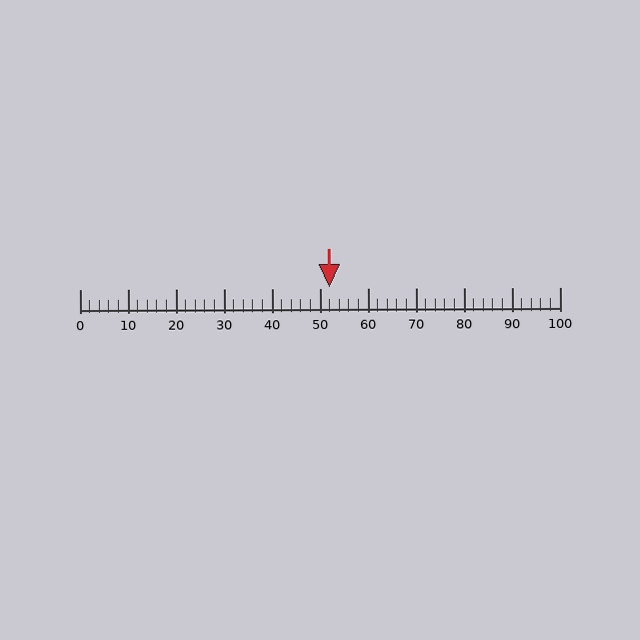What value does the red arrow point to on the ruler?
The red arrow points to approximately 52.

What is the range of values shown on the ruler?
The ruler shows values from 0 to 100.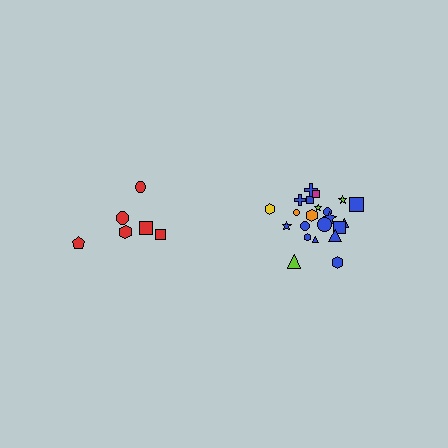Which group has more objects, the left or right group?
The right group.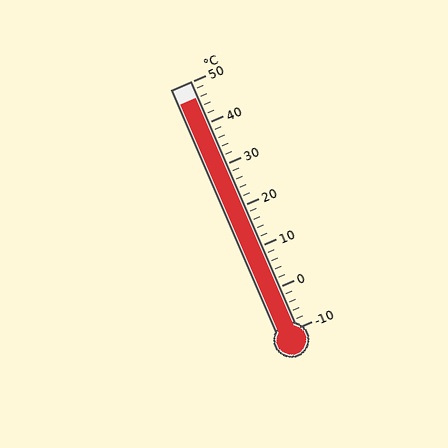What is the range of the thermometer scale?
The thermometer scale ranges from -10°C to 50°C.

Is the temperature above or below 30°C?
The temperature is above 30°C.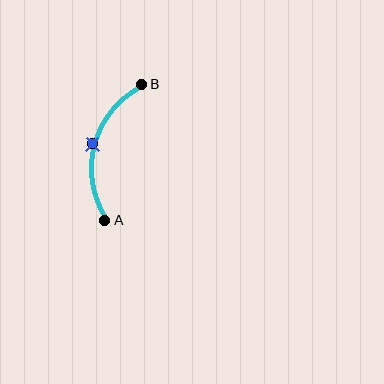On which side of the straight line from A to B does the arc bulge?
The arc bulges to the left of the straight line connecting A and B.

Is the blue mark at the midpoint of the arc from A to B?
Yes. The blue mark lies on the arc at equal arc-length from both A and B — it is the arc midpoint.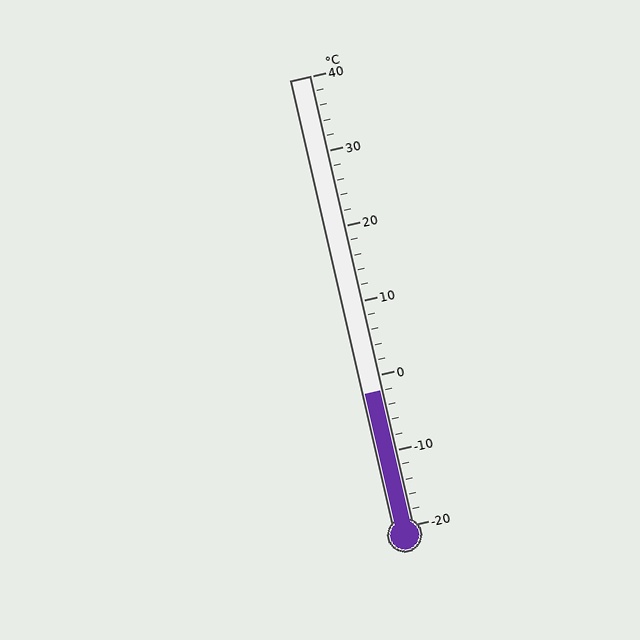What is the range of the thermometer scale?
The thermometer scale ranges from -20°C to 40°C.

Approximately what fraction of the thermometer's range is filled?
The thermometer is filled to approximately 30% of its range.